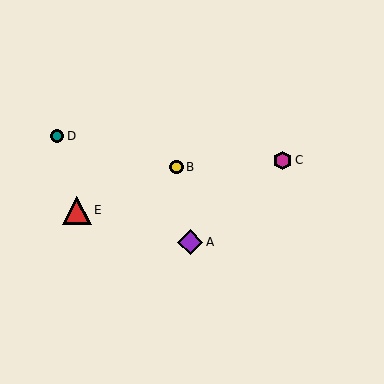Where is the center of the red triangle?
The center of the red triangle is at (77, 210).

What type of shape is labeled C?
Shape C is a magenta hexagon.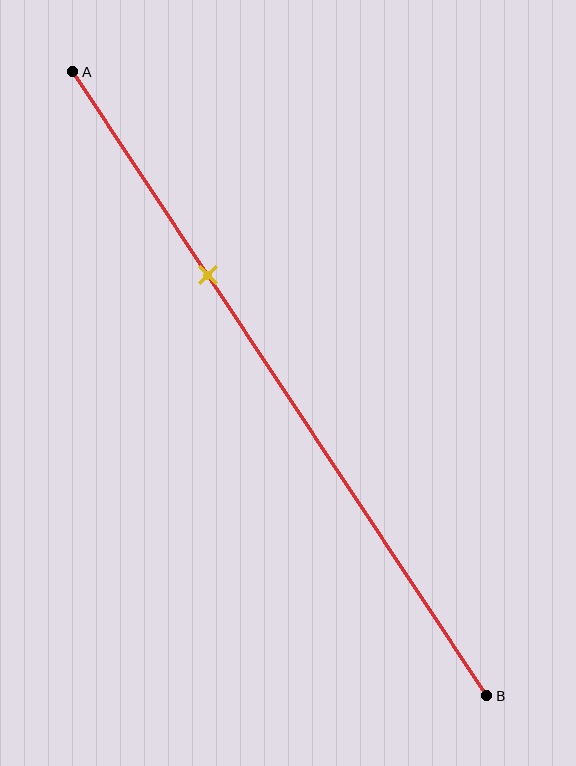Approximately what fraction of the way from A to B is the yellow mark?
The yellow mark is approximately 35% of the way from A to B.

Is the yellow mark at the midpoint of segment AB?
No, the mark is at about 35% from A, not at the 50% midpoint.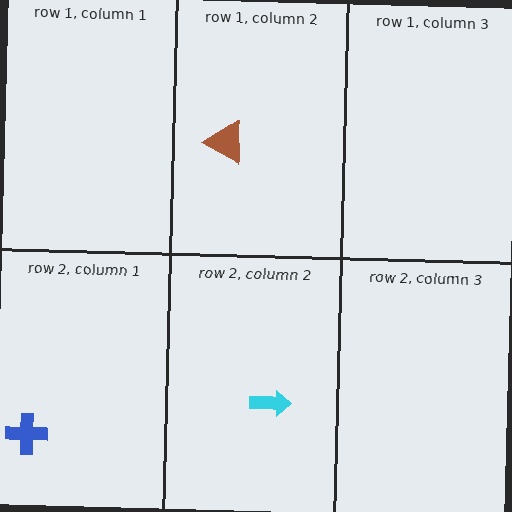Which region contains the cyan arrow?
The row 2, column 2 region.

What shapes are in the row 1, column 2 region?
The brown triangle.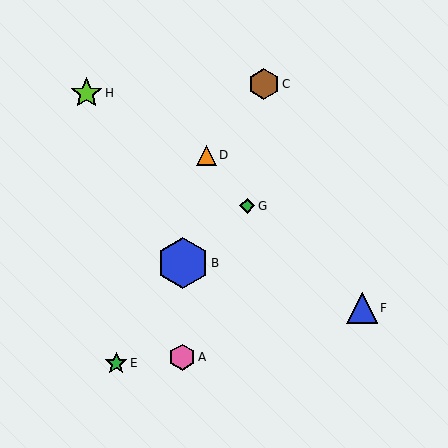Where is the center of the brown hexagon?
The center of the brown hexagon is at (264, 84).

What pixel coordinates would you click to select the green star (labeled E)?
Click at (116, 363) to select the green star E.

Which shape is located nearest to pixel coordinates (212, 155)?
The orange triangle (labeled D) at (206, 155) is nearest to that location.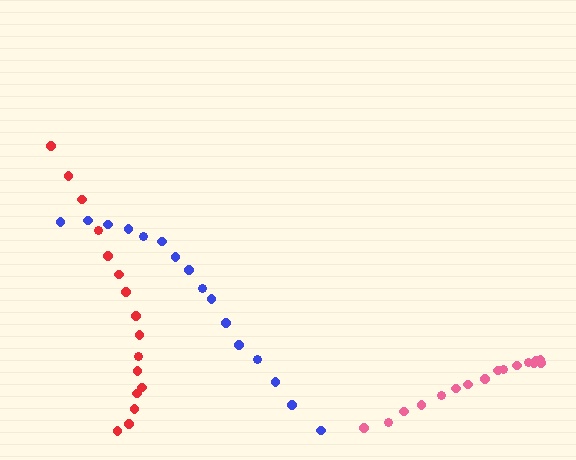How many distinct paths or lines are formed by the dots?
There are 3 distinct paths.